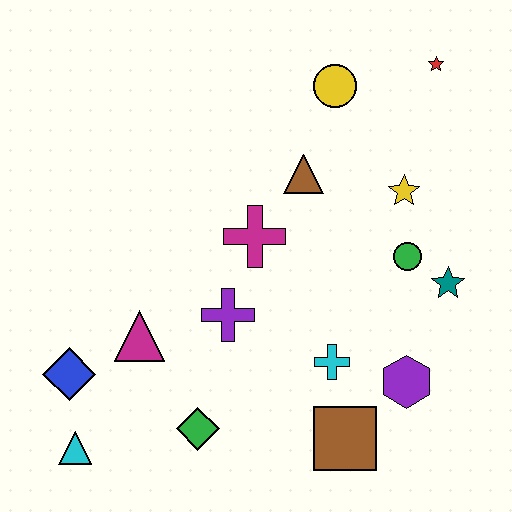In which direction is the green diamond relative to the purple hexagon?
The green diamond is to the left of the purple hexagon.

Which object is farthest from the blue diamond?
The red star is farthest from the blue diamond.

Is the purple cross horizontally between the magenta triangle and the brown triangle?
Yes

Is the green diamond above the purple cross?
No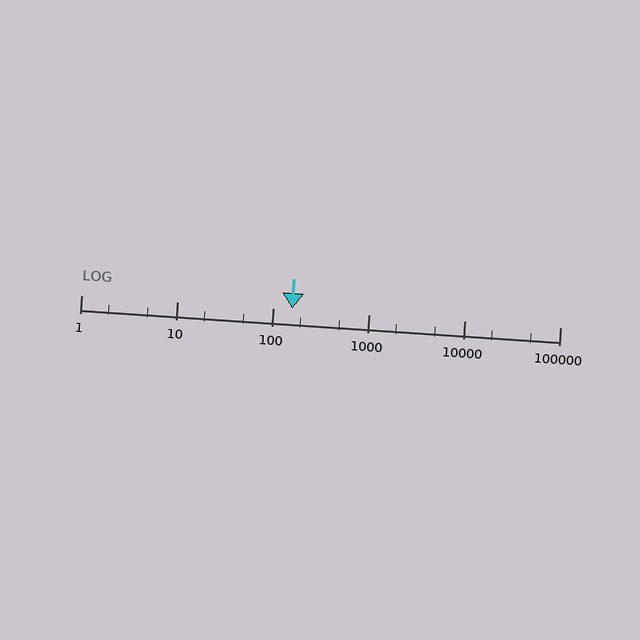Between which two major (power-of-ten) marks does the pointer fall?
The pointer is between 100 and 1000.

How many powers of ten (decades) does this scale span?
The scale spans 5 decades, from 1 to 100000.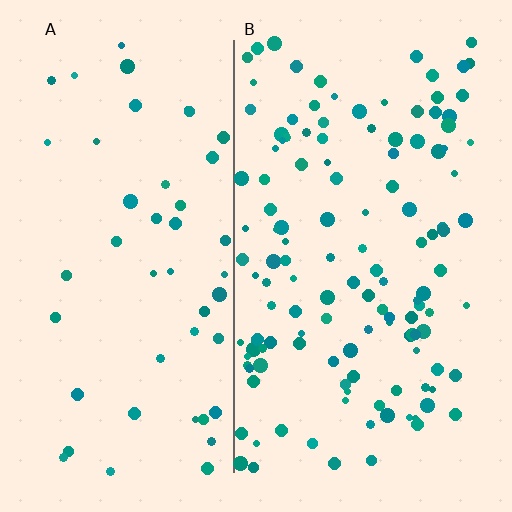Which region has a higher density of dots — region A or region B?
B (the right).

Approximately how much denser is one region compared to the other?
Approximately 2.7× — region B over region A.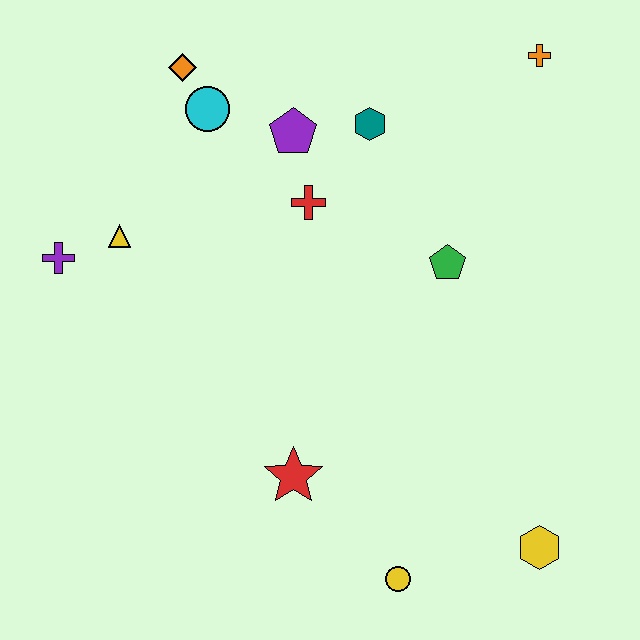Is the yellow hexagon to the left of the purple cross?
No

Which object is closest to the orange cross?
The teal hexagon is closest to the orange cross.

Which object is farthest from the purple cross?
The yellow hexagon is farthest from the purple cross.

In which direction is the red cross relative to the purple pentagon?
The red cross is below the purple pentagon.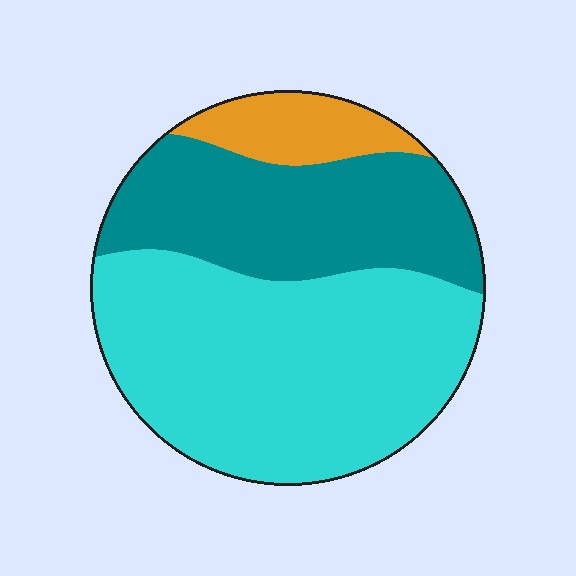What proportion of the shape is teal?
Teal covers about 35% of the shape.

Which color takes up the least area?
Orange, at roughly 10%.